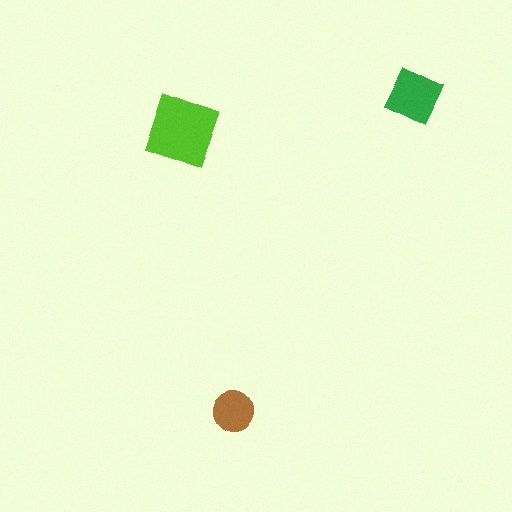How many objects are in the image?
There are 3 objects in the image.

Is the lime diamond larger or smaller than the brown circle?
Larger.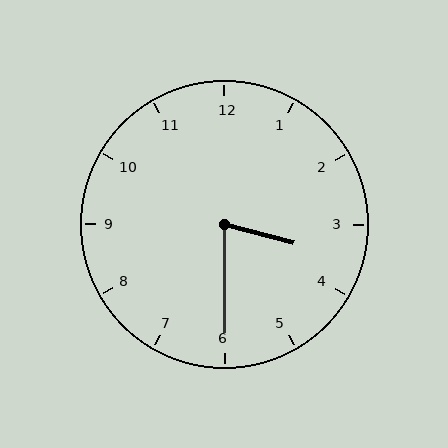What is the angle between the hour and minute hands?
Approximately 75 degrees.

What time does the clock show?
3:30.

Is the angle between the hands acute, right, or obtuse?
It is acute.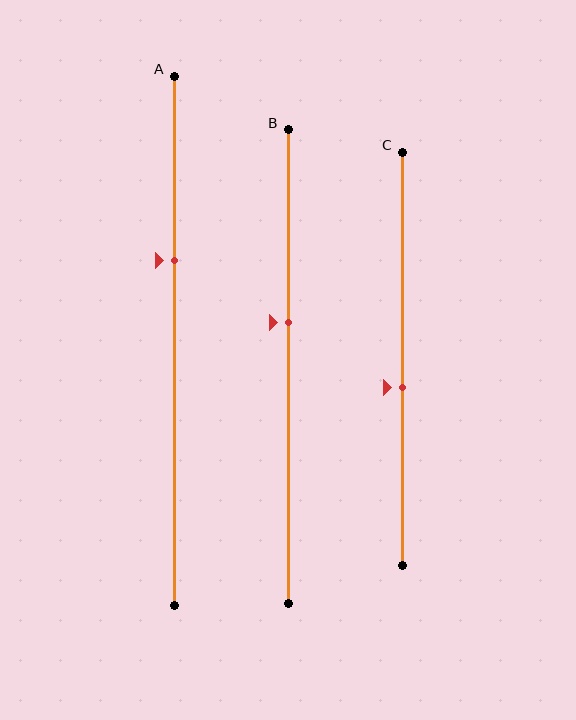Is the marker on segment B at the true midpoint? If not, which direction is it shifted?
No, the marker on segment B is shifted upward by about 9% of the segment length.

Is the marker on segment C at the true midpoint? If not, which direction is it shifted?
No, the marker on segment C is shifted downward by about 7% of the segment length.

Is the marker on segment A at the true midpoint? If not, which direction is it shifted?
No, the marker on segment A is shifted upward by about 15% of the segment length.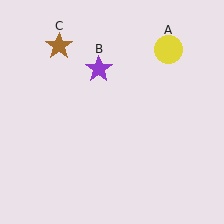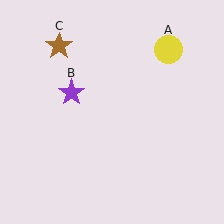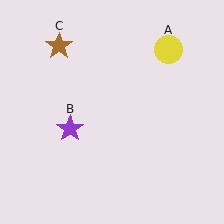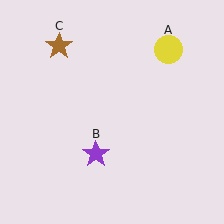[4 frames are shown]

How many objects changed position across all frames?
1 object changed position: purple star (object B).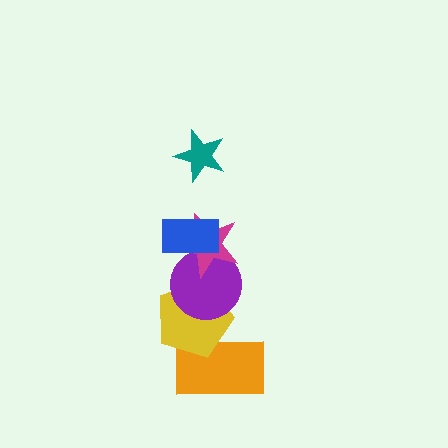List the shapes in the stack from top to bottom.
From top to bottom: the teal star, the blue rectangle, the magenta star, the purple circle, the yellow pentagon, the orange rectangle.